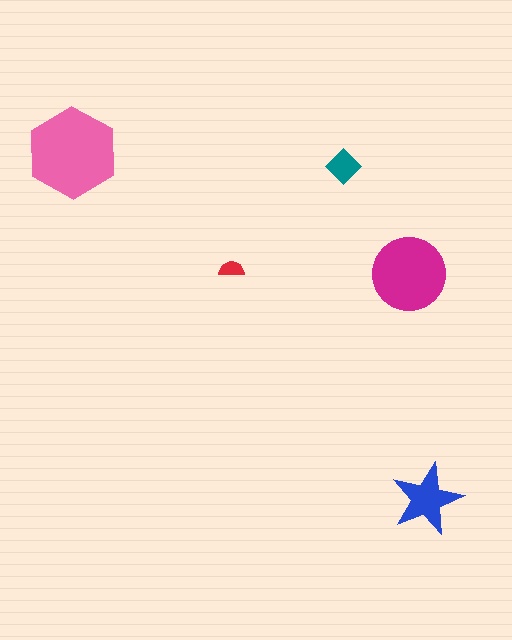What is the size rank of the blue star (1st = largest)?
3rd.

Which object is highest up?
The pink hexagon is topmost.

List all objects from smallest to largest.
The red semicircle, the teal diamond, the blue star, the magenta circle, the pink hexagon.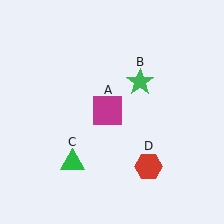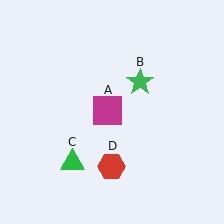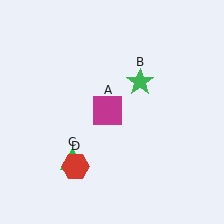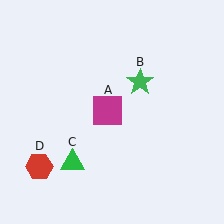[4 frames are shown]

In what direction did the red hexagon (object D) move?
The red hexagon (object D) moved left.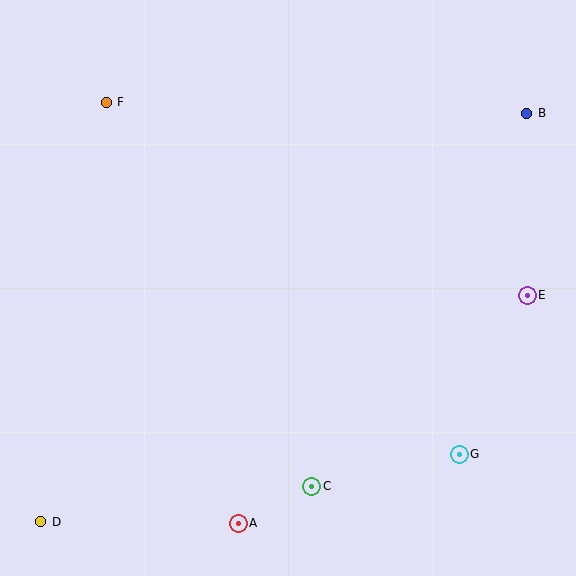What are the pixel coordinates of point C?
Point C is at (312, 486).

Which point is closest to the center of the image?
Point C at (312, 486) is closest to the center.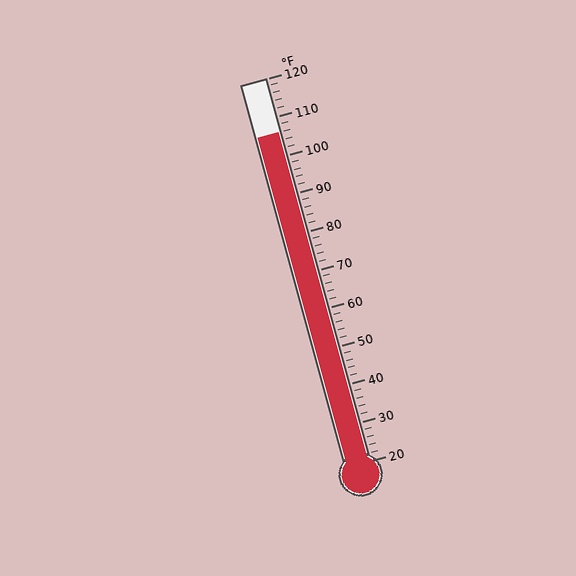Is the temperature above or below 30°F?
The temperature is above 30°F.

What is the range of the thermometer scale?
The thermometer scale ranges from 20°F to 120°F.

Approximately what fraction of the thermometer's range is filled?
The thermometer is filled to approximately 85% of its range.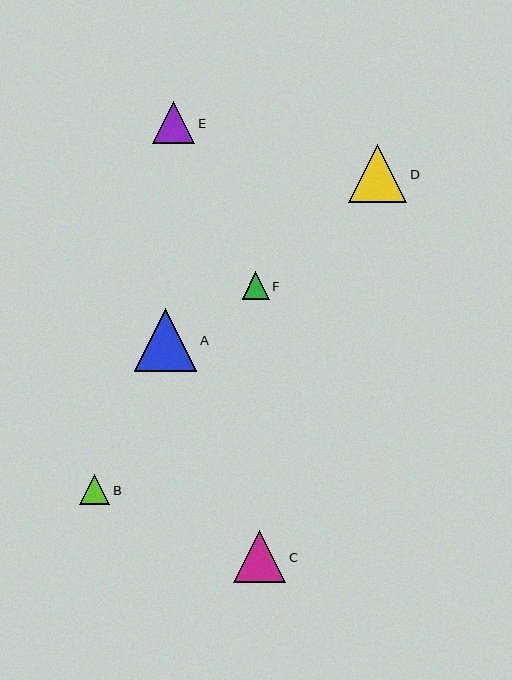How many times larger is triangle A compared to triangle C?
Triangle A is approximately 1.2 times the size of triangle C.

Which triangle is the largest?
Triangle A is the largest with a size of approximately 63 pixels.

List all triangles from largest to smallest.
From largest to smallest: A, D, C, E, B, F.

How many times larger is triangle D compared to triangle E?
Triangle D is approximately 1.4 times the size of triangle E.